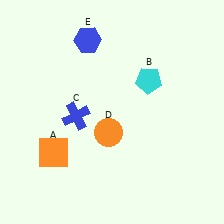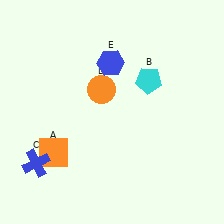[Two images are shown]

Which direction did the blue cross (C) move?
The blue cross (C) moved down.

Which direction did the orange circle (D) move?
The orange circle (D) moved up.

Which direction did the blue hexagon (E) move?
The blue hexagon (E) moved right.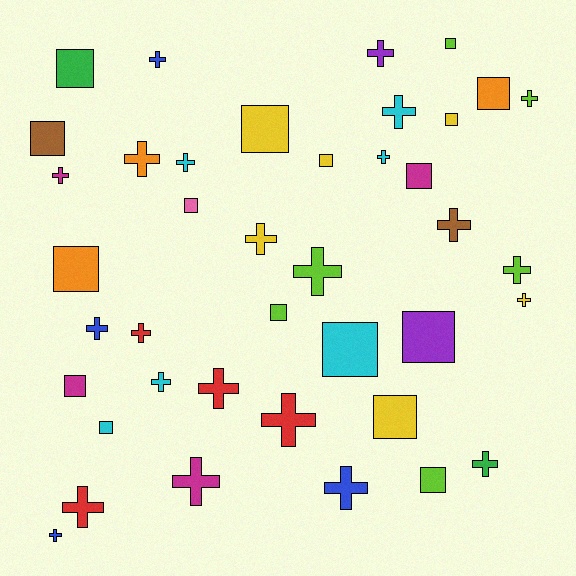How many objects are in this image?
There are 40 objects.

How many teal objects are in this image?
There are no teal objects.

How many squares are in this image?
There are 17 squares.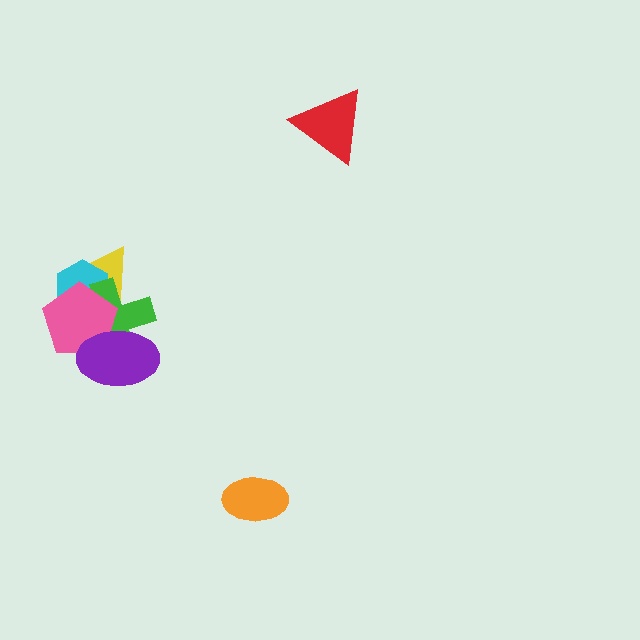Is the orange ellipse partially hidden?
No, no other shape covers it.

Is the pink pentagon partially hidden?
Yes, it is partially covered by another shape.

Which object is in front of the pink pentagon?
The purple ellipse is in front of the pink pentagon.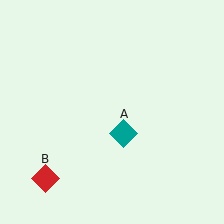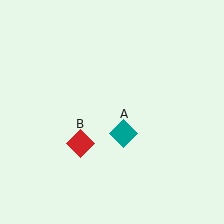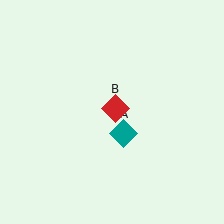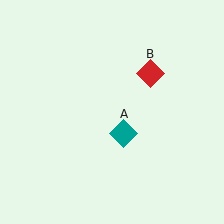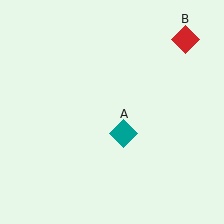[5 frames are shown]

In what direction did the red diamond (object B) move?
The red diamond (object B) moved up and to the right.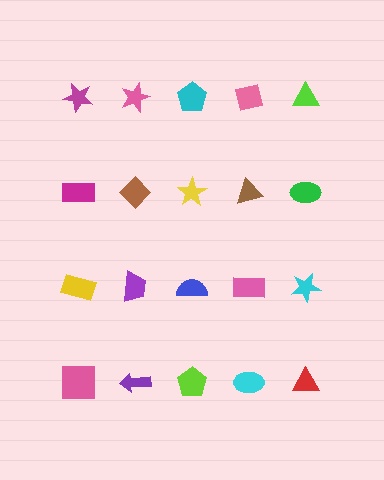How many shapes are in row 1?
5 shapes.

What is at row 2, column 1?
A magenta rectangle.